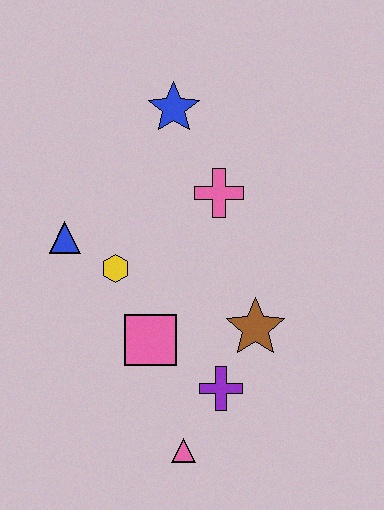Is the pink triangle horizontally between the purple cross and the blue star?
Yes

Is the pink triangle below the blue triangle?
Yes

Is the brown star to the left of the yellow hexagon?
No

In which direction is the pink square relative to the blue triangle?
The pink square is below the blue triangle.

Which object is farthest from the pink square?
The blue star is farthest from the pink square.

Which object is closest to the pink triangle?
The purple cross is closest to the pink triangle.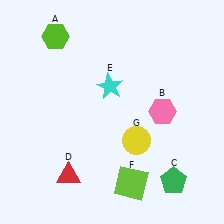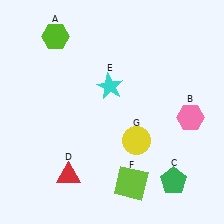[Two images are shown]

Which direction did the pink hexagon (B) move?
The pink hexagon (B) moved right.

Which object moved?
The pink hexagon (B) moved right.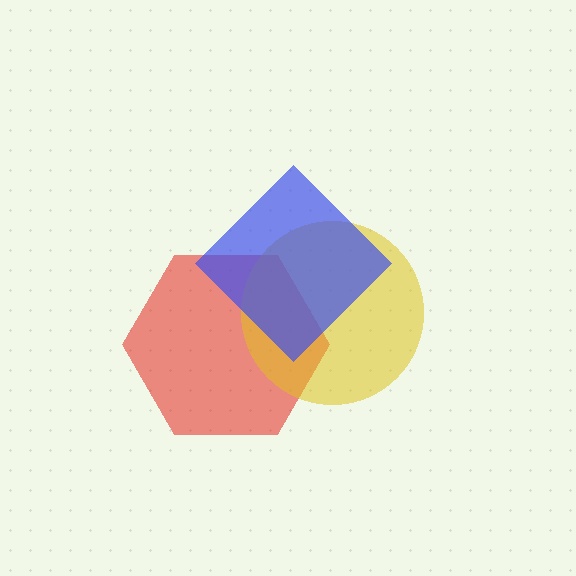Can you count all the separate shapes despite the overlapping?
Yes, there are 3 separate shapes.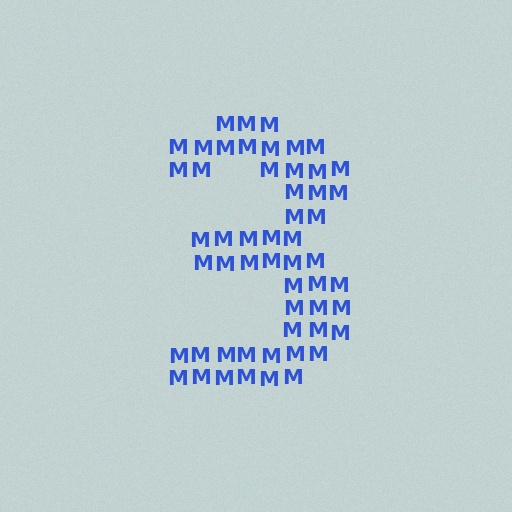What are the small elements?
The small elements are letter M's.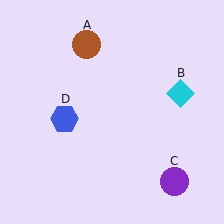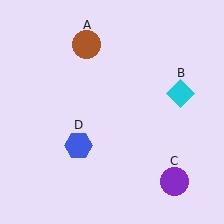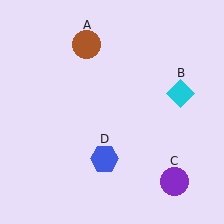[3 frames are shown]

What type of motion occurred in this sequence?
The blue hexagon (object D) rotated counterclockwise around the center of the scene.